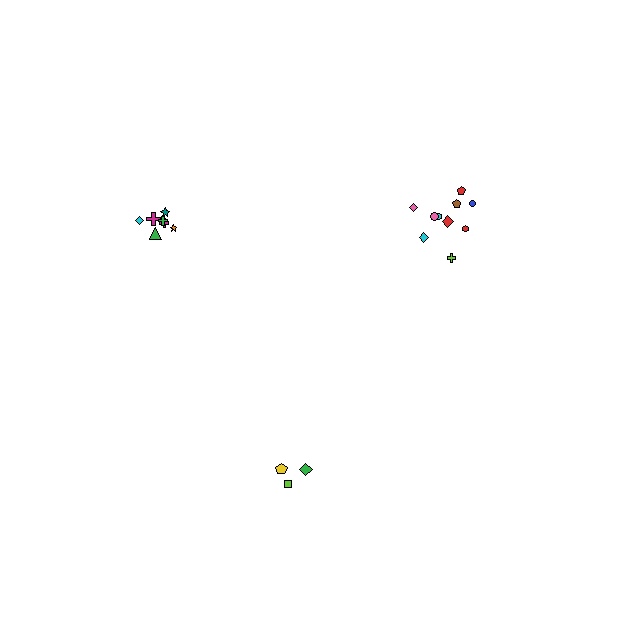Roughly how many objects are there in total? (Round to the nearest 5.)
Roughly 20 objects in total.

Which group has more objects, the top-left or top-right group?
The top-right group.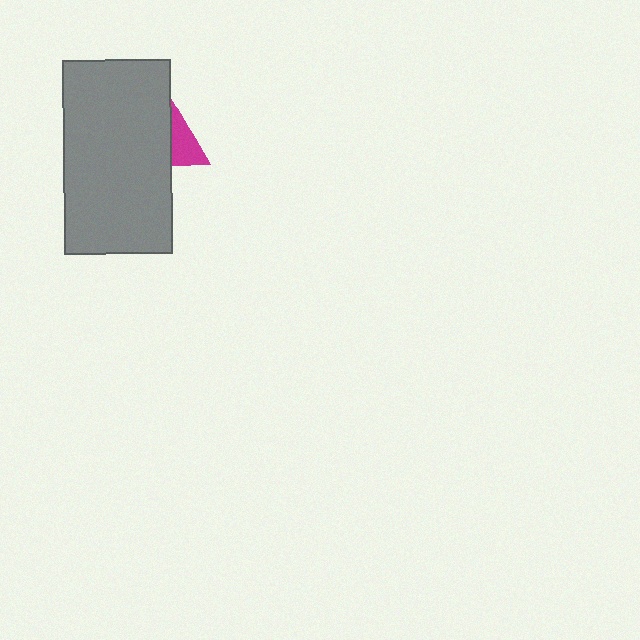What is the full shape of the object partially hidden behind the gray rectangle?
The partially hidden object is a magenta triangle.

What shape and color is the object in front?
The object in front is a gray rectangle.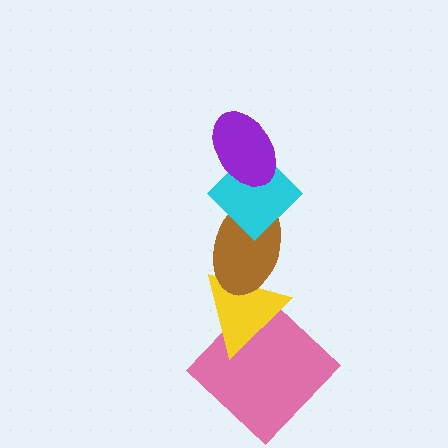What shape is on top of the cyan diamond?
The purple ellipse is on top of the cyan diamond.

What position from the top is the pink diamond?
The pink diamond is 5th from the top.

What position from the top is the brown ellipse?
The brown ellipse is 3rd from the top.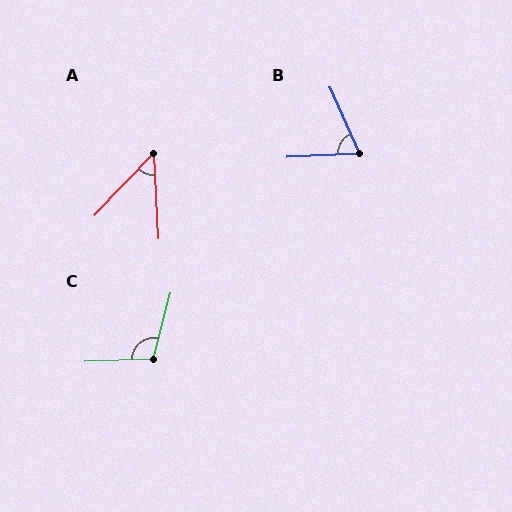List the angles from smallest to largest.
A (47°), B (69°), C (107°).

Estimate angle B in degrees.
Approximately 69 degrees.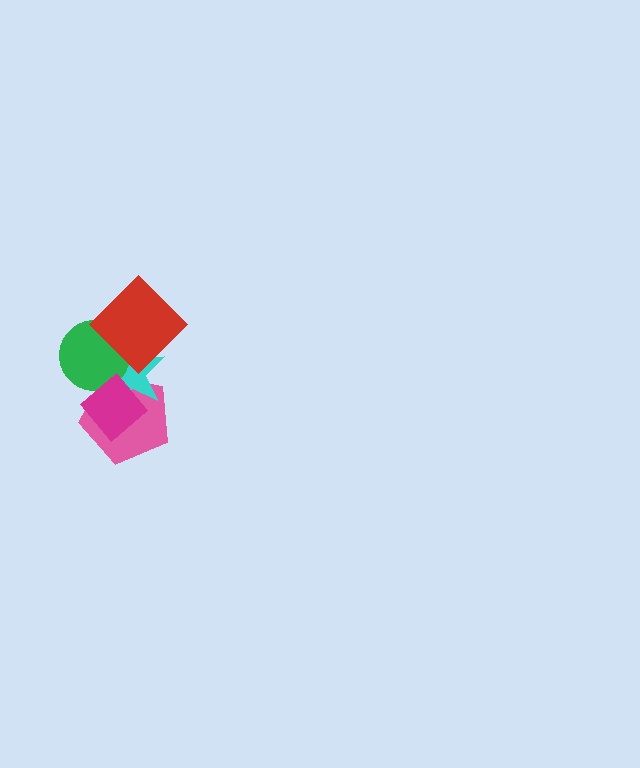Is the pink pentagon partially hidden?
Yes, it is partially covered by another shape.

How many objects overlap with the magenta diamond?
3 objects overlap with the magenta diamond.